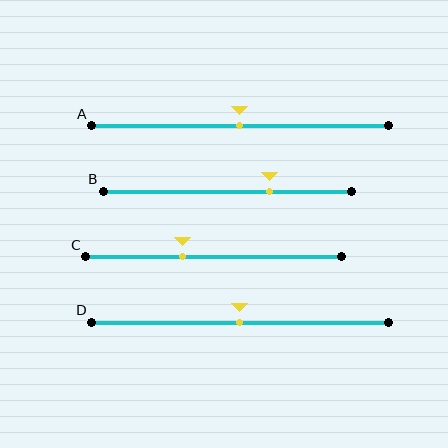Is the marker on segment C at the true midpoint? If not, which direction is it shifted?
No, the marker on segment C is shifted to the left by about 12% of the segment length.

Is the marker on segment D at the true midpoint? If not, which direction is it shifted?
Yes, the marker on segment D is at the true midpoint.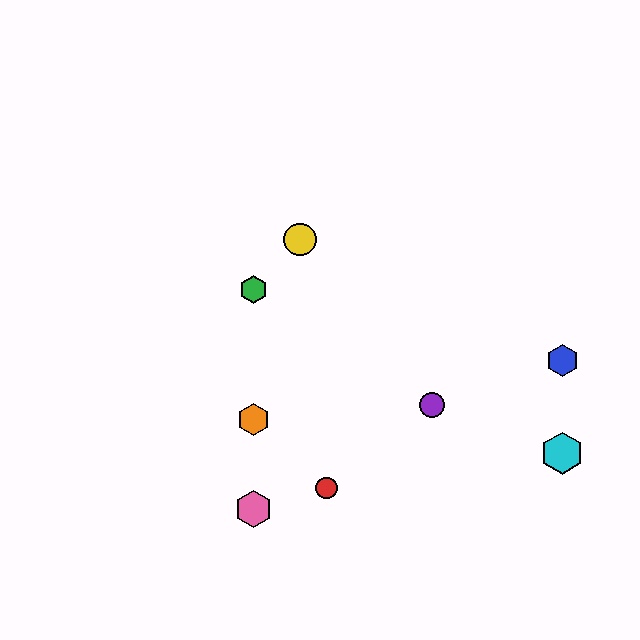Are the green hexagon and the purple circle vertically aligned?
No, the green hexagon is at x≈253 and the purple circle is at x≈432.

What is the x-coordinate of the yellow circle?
The yellow circle is at x≈300.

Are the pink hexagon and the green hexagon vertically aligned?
Yes, both are at x≈253.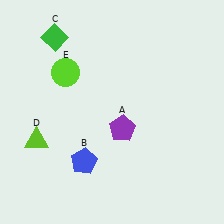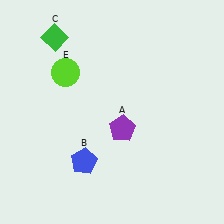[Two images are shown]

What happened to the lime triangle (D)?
The lime triangle (D) was removed in Image 2. It was in the bottom-left area of Image 1.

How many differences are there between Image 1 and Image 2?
There is 1 difference between the two images.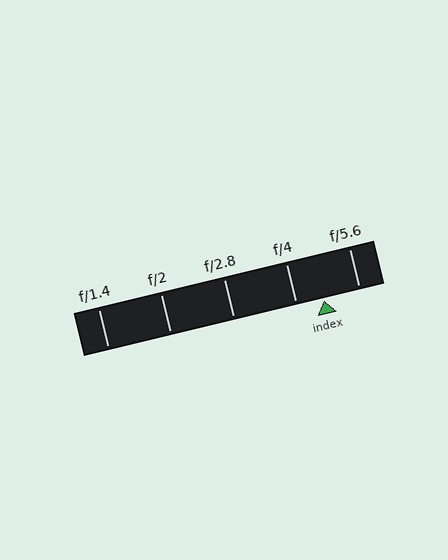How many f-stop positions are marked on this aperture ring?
There are 5 f-stop positions marked.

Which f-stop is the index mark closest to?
The index mark is closest to f/4.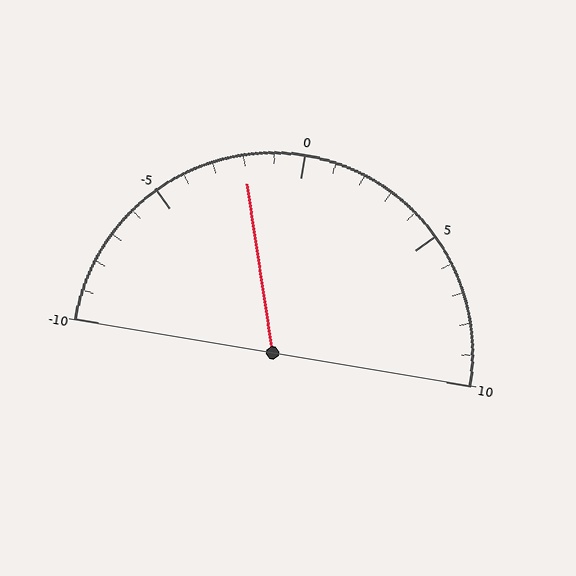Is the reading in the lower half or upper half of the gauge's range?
The reading is in the lower half of the range (-10 to 10).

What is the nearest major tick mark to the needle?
The nearest major tick mark is 0.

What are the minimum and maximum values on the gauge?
The gauge ranges from -10 to 10.